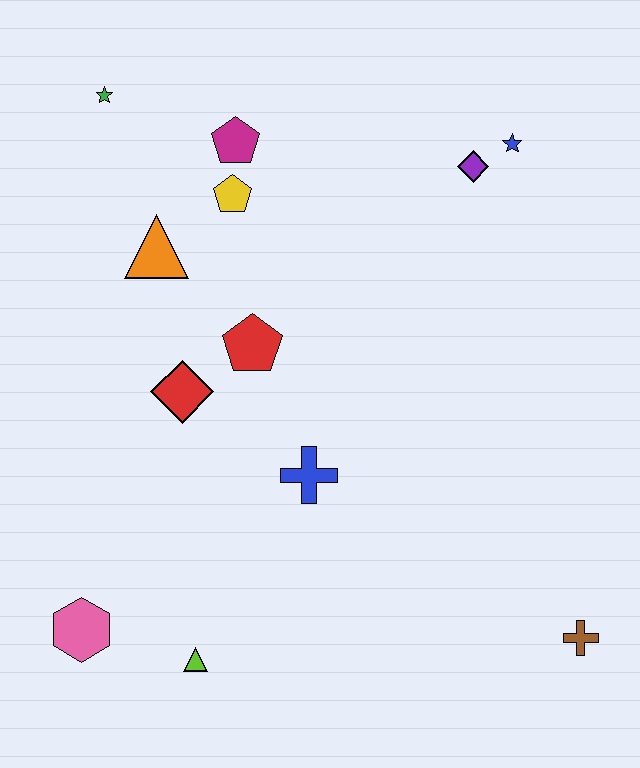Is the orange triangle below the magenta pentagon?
Yes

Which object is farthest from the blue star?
The pink hexagon is farthest from the blue star.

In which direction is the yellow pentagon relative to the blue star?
The yellow pentagon is to the left of the blue star.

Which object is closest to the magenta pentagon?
The yellow pentagon is closest to the magenta pentagon.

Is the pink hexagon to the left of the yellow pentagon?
Yes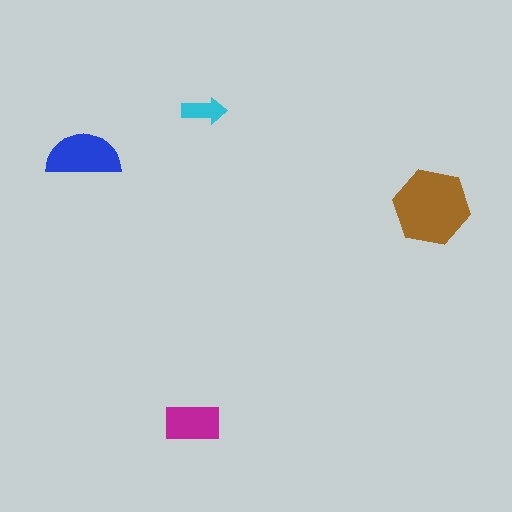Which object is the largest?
The brown hexagon.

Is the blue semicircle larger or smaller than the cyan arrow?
Larger.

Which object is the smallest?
The cyan arrow.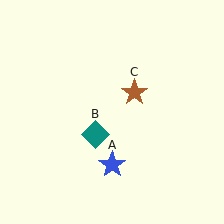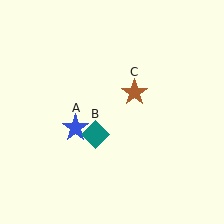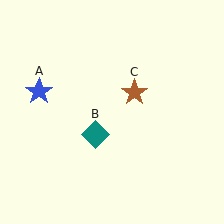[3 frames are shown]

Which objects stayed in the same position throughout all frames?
Teal diamond (object B) and brown star (object C) remained stationary.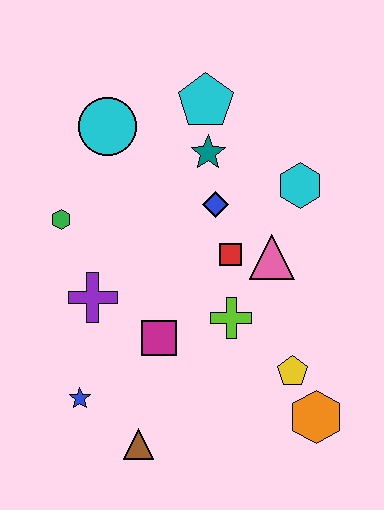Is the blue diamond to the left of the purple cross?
No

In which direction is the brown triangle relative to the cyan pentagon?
The brown triangle is below the cyan pentagon.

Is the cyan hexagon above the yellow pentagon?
Yes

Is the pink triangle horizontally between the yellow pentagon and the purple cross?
Yes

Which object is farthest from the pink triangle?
The blue star is farthest from the pink triangle.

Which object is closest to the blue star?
The brown triangle is closest to the blue star.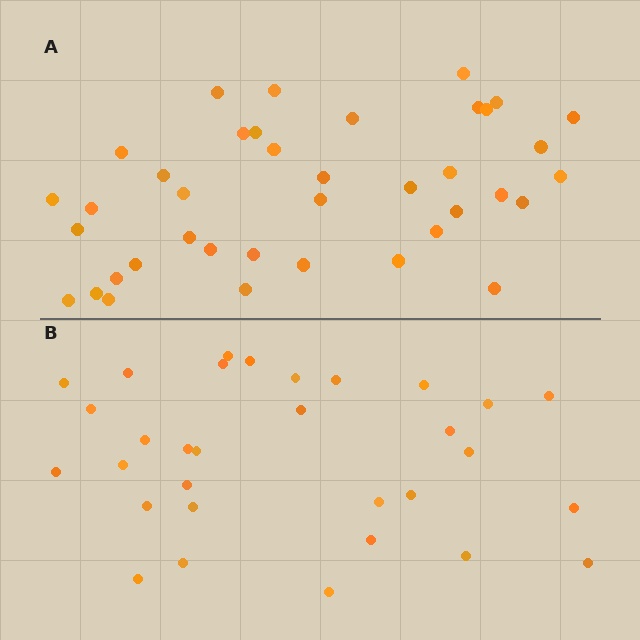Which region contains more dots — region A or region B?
Region A (the top region) has more dots.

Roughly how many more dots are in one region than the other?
Region A has roughly 8 or so more dots than region B.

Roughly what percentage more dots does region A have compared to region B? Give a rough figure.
About 25% more.